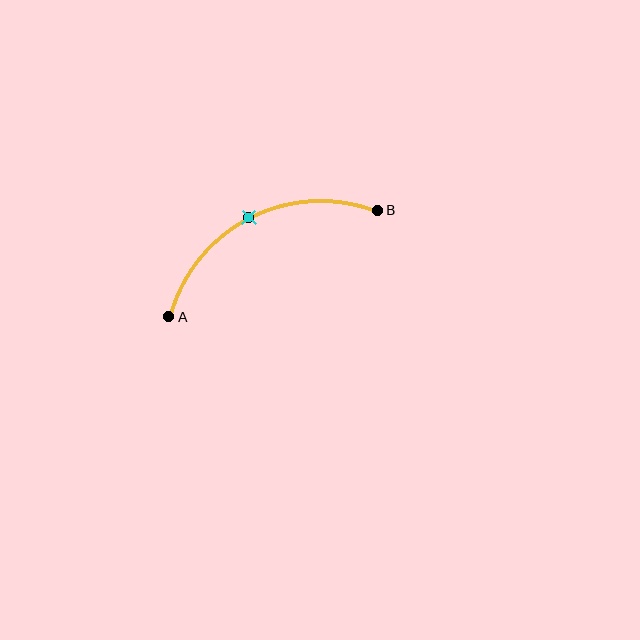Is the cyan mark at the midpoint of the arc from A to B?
Yes. The cyan mark lies on the arc at equal arc-length from both A and B — it is the arc midpoint.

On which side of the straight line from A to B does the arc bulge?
The arc bulges above the straight line connecting A and B.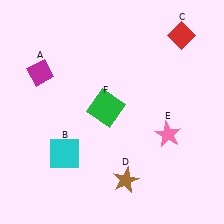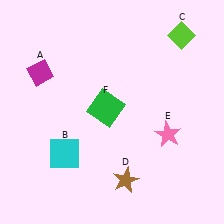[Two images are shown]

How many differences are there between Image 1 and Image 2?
There is 1 difference between the two images.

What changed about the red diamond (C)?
In Image 1, C is red. In Image 2, it changed to lime.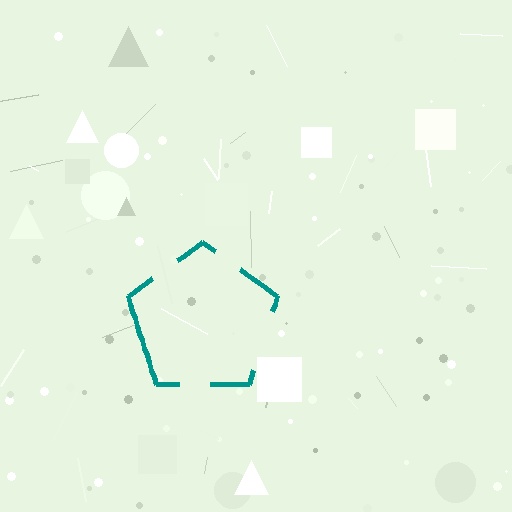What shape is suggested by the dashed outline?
The dashed outline suggests a pentagon.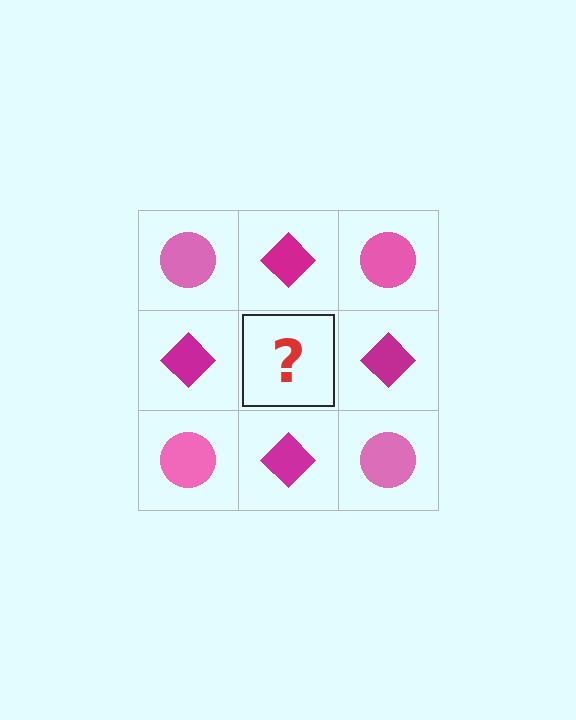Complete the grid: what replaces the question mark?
The question mark should be replaced with a pink circle.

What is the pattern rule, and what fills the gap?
The rule is that it alternates pink circle and magenta diamond in a checkerboard pattern. The gap should be filled with a pink circle.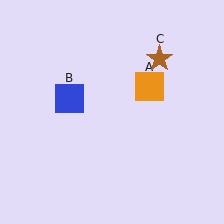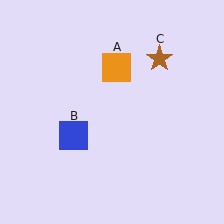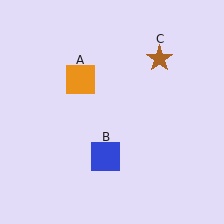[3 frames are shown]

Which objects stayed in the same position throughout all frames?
Brown star (object C) remained stationary.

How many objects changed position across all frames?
2 objects changed position: orange square (object A), blue square (object B).